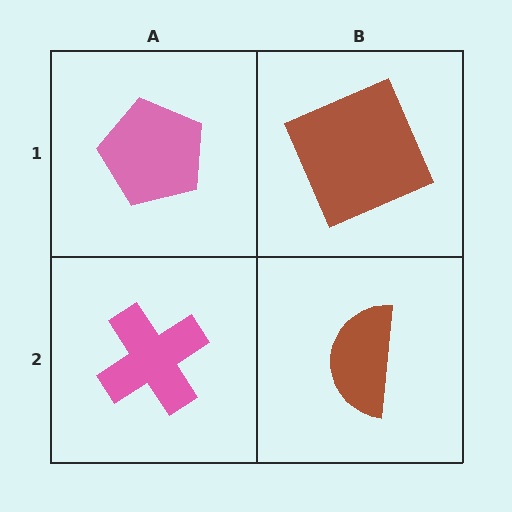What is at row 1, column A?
A pink pentagon.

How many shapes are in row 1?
2 shapes.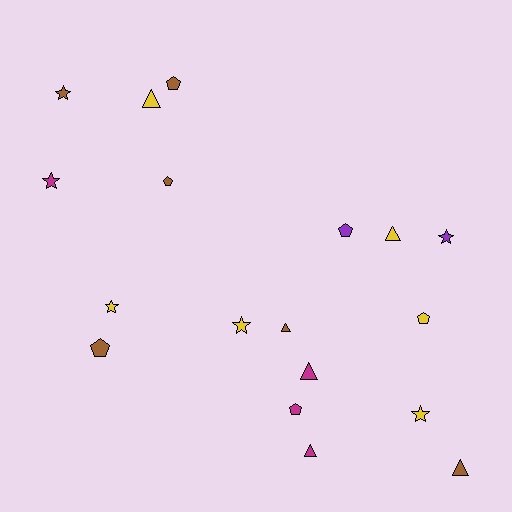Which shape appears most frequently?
Star, with 6 objects.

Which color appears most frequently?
Brown, with 6 objects.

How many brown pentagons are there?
There are 3 brown pentagons.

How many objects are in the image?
There are 18 objects.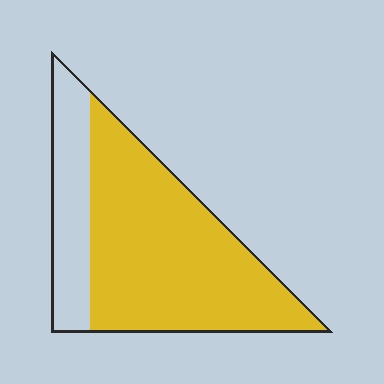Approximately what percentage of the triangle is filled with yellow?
Approximately 75%.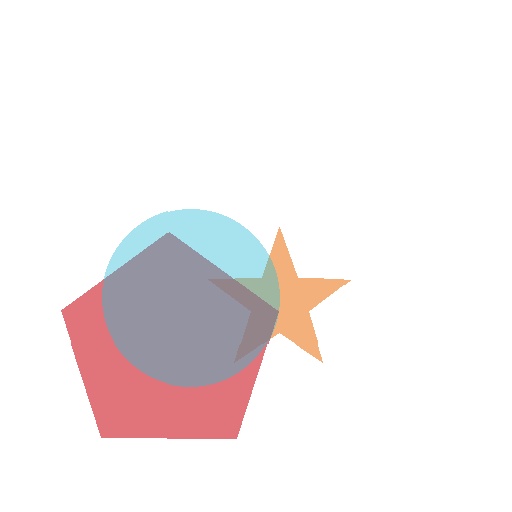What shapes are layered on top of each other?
The layered shapes are: an orange star, a red pentagon, a cyan circle.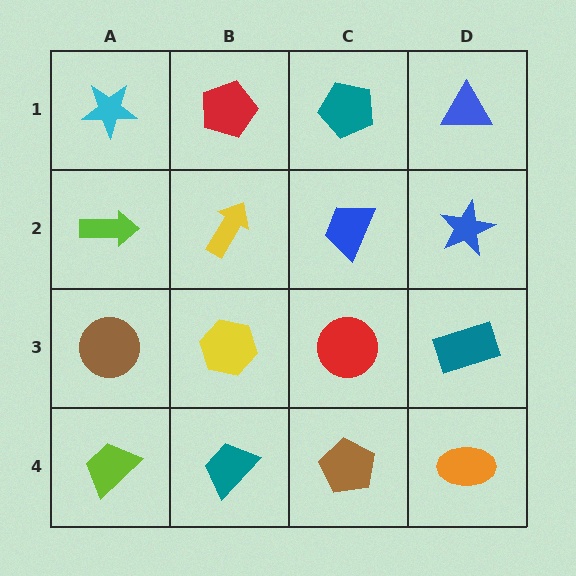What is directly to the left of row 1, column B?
A cyan star.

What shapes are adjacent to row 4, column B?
A yellow hexagon (row 3, column B), a lime trapezoid (row 4, column A), a brown pentagon (row 4, column C).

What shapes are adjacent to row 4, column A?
A brown circle (row 3, column A), a teal trapezoid (row 4, column B).